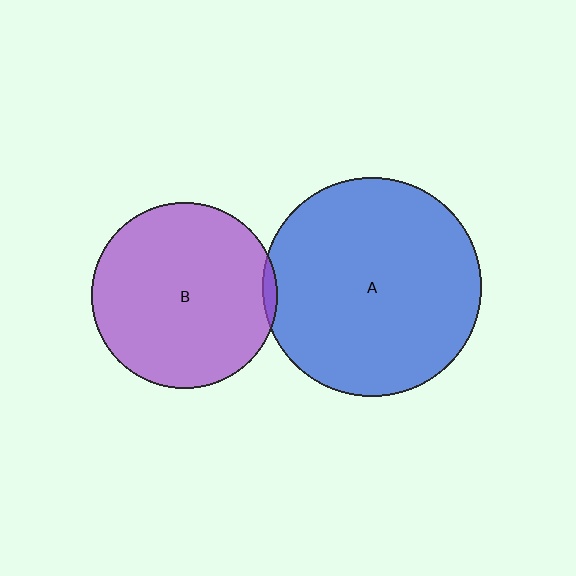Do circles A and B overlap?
Yes.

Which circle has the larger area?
Circle A (blue).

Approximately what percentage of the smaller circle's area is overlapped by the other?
Approximately 5%.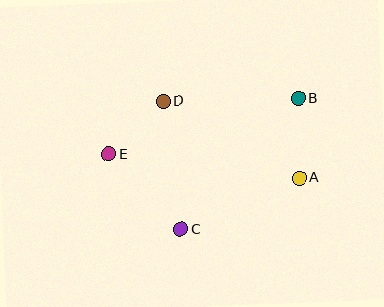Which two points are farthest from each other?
Points B and E are farthest from each other.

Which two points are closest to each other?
Points D and E are closest to each other.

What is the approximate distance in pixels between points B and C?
The distance between B and C is approximately 175 pixels.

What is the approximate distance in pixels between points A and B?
The distance between A and B is approximately 80 pixels.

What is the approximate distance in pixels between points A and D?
The distance between A and D is approximately 156 pixels.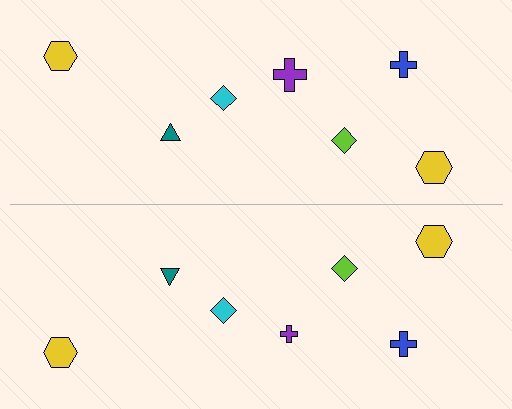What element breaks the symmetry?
The purple cross on the bottom side has a different size than its mirror counterpart.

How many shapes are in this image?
There are 14 shapes in this image.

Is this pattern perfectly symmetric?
No, the pattern is not perfectly symmetric. The purple cross on the bottom side has a different size than its mirror counterpart.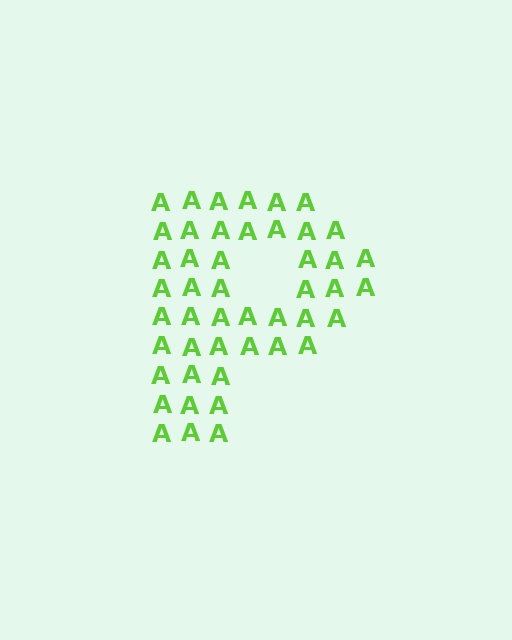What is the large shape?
The large shape is the letter P.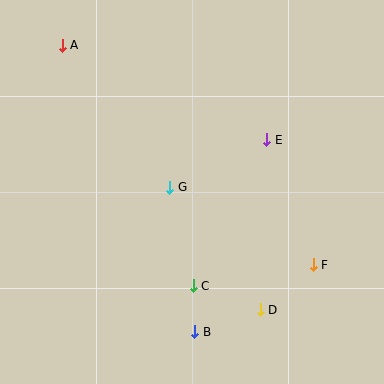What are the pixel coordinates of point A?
Point A is at (62, 45).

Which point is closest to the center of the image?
Point G at (170, 187) is closest to the center.